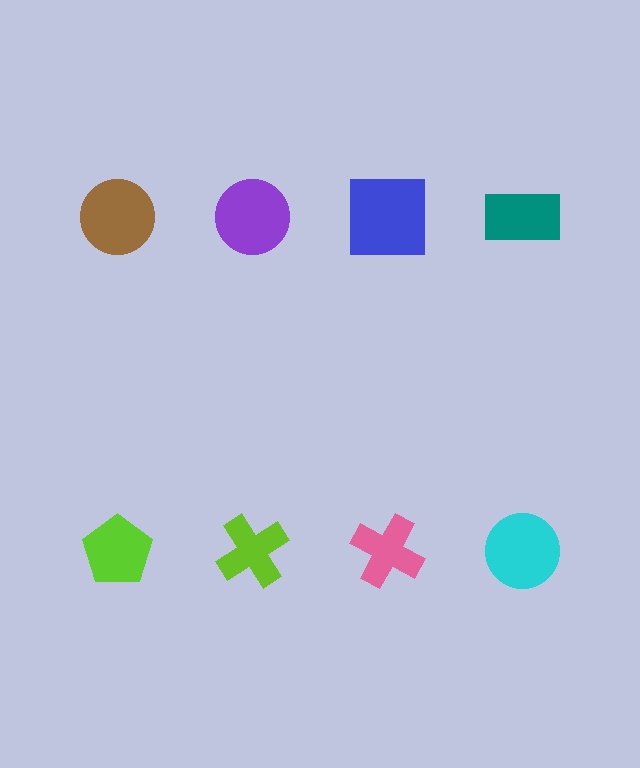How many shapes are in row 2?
4 shapes.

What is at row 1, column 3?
A blue square.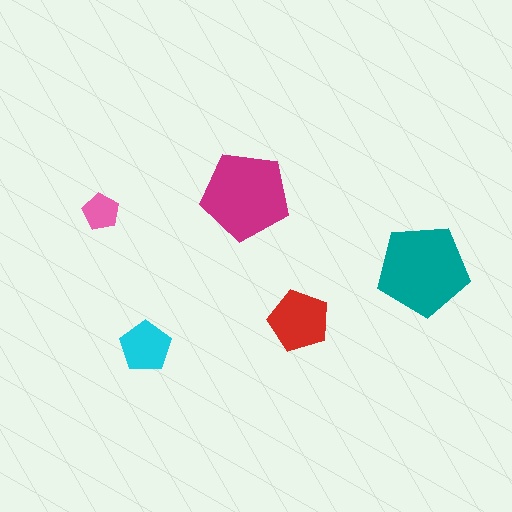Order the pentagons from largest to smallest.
the teal one, the magenta one, the red one, the cyan one, the pink one.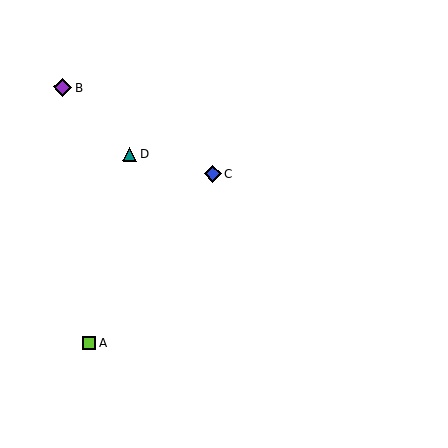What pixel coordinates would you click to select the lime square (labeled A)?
Click at (90, 343) to select the lime square A.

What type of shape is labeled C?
Shape C is a blue diamond.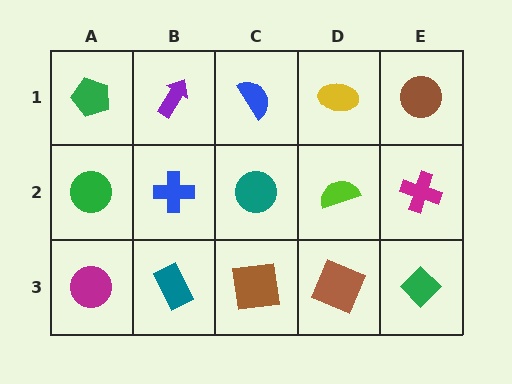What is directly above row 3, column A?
A green circle.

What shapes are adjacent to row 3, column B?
A blue cross (row 2, column B), a magenta circle (row 3, column A), a brown square (row 3, column C).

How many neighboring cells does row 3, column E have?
2.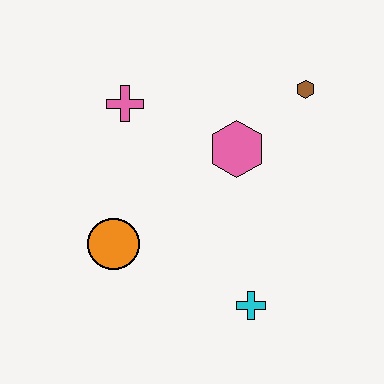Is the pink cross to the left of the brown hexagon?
Yes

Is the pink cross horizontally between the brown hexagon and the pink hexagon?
No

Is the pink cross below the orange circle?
No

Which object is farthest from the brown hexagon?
The orange circle is farthest from the brown hexagon.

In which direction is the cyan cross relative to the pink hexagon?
The cyan cross is below the pink hexagon.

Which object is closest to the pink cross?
The pink hexagon is closest to the pink cross.